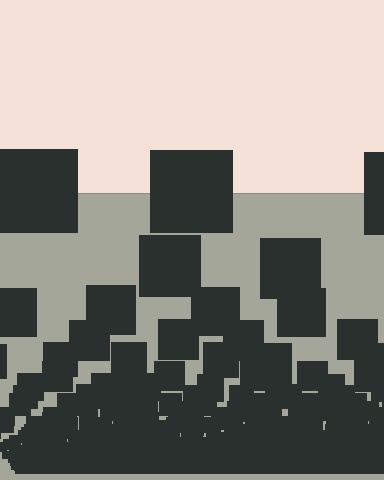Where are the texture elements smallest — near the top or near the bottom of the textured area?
Near the bottom.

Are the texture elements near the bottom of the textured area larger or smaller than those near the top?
Smaller. The gradient is inverted — elements near the bottom are smaller and denser.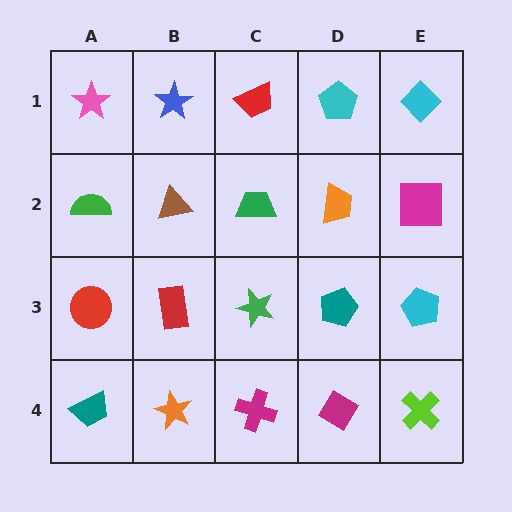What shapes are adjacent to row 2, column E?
A cyan diamond (row 1, column E), a cyan pentagon (row 3, column E), an orange trapezoid (row 2, column D).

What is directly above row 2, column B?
A blue star.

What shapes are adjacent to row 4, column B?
A red rectangle (row 3, column B), a teal trapezoid (row 4, column A), a magenta cross (row 4, column C).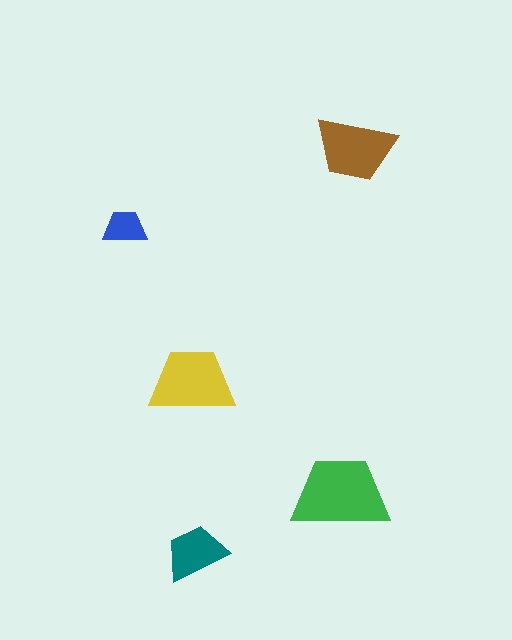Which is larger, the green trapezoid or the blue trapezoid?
The green one.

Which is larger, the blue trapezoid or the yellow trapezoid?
The yellow one.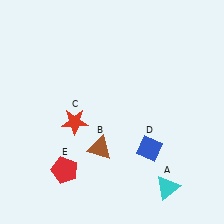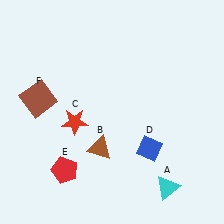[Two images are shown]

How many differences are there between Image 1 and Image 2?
There is 1 difference between the two images.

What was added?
A brown square (F) was added in Image 2.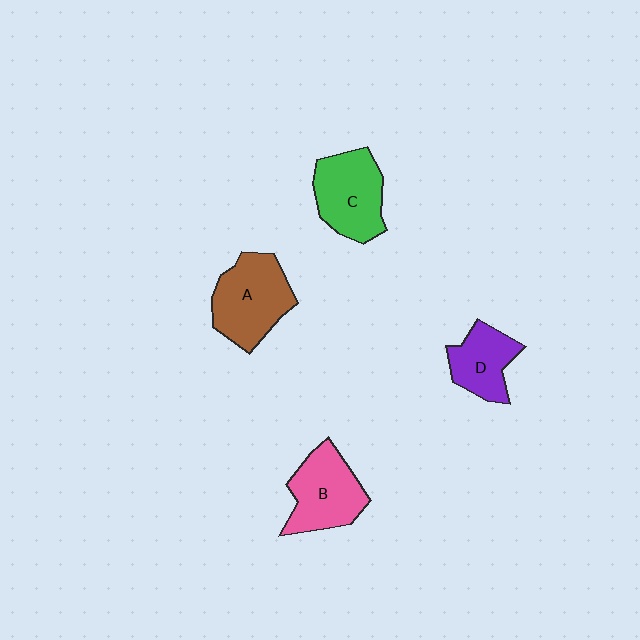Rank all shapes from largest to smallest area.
From largest to smallest: A (brown), C (green), B (pink), D (purple).